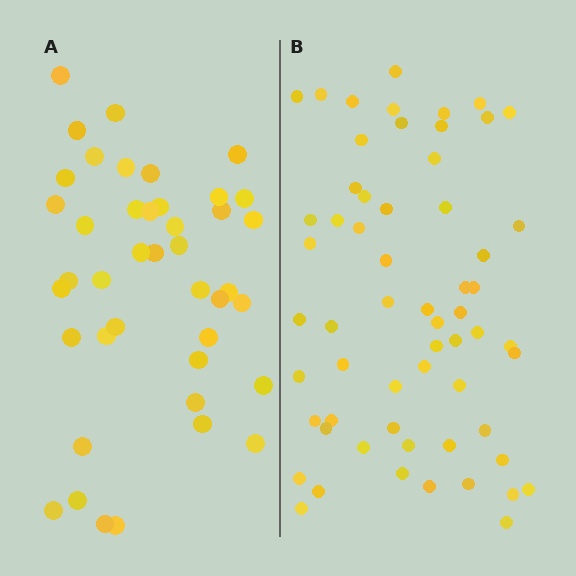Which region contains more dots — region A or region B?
Region B (the right region) has more dots.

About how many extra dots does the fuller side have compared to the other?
Region B has approximately 20 more dots than region A.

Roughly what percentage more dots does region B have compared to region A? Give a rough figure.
About 45% more.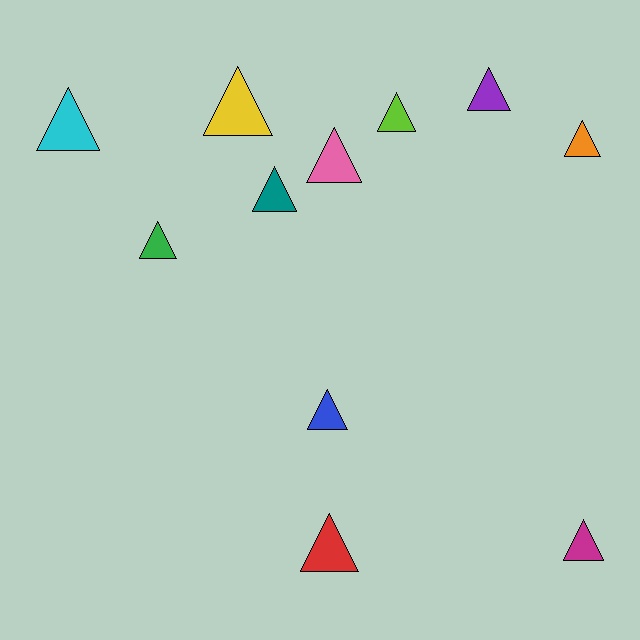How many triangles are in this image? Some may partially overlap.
There are 11 triangles.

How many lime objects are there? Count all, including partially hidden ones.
There is 1 lime object.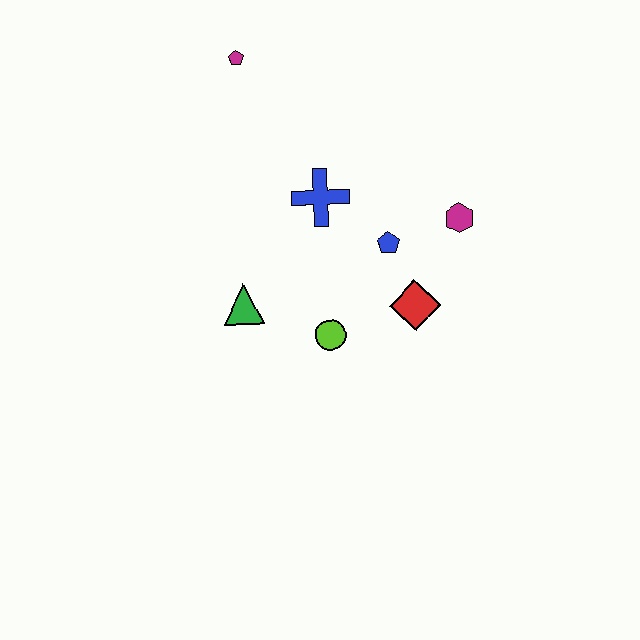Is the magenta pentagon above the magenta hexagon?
Yes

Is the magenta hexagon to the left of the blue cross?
No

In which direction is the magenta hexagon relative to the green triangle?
The magenta hexagon is to the right of the green triangle.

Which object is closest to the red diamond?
The blue pentagon is closest to the red diamond.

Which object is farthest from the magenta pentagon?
The red diamond is farthest from the magenta pentagon.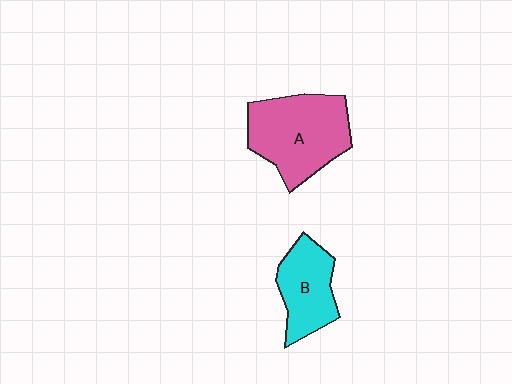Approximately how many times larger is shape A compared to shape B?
Approximately 1.5 times.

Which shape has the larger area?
Shape A (pink).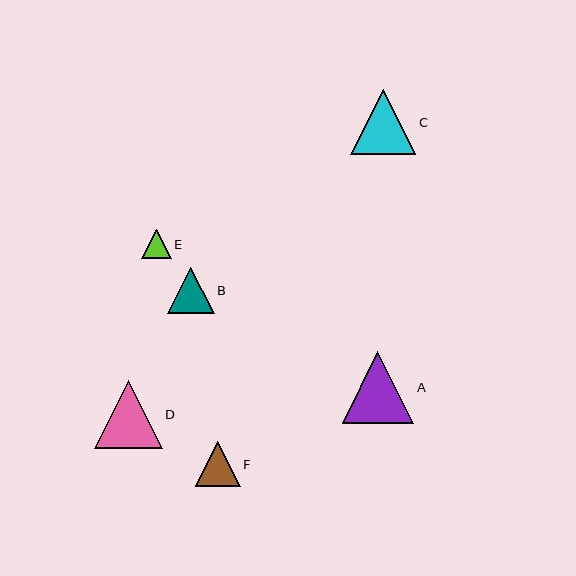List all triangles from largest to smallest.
From largest to smallest: A, D, C, B, F, E.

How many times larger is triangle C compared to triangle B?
Triangle C is approximately 1.4 times the size of triangle B.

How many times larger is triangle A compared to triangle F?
Triangle A is approximately 1.6 times the size of triangle F.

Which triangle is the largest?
Triangle A is the largest with a size of approximately 72 pixels.